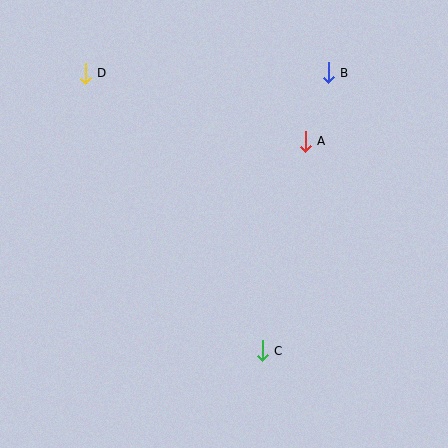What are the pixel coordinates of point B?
Point B is at (328, 73).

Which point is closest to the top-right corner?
Point B is closest to the top-right corner.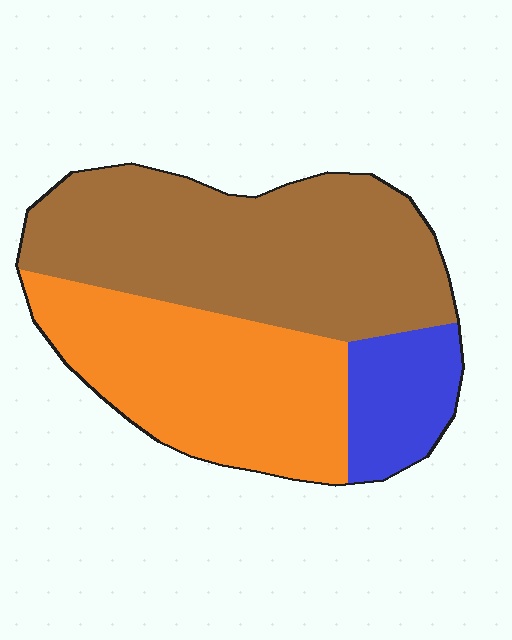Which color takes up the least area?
Blue, at roughly 15%.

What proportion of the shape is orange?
Orange covers 37% of the shape.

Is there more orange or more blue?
Orange.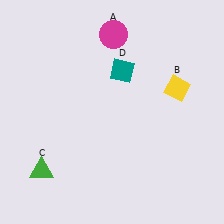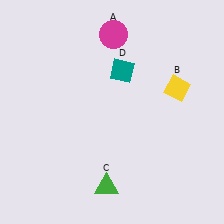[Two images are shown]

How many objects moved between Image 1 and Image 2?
1 object moved between the two images.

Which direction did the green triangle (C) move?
The green triangle (C) moved right.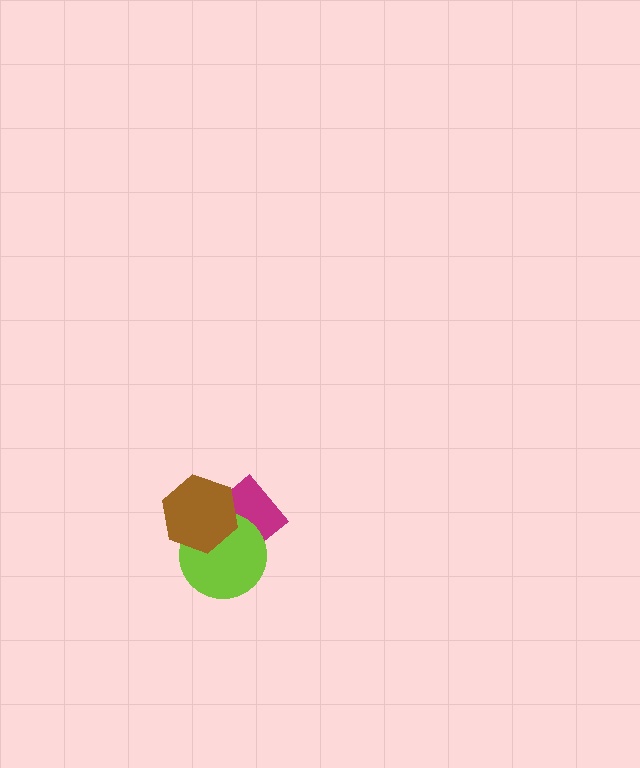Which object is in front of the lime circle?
The brown hexagon is in front of the lime circle.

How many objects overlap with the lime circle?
2 objects overlap with the lime circle.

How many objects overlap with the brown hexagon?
2 objects overlap with the brown hexagon.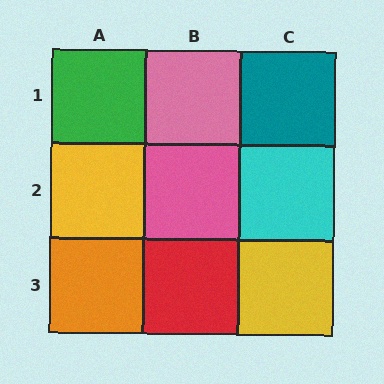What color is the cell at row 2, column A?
Yellow.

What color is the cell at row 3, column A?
Orange.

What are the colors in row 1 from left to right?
Green, pink, teal.